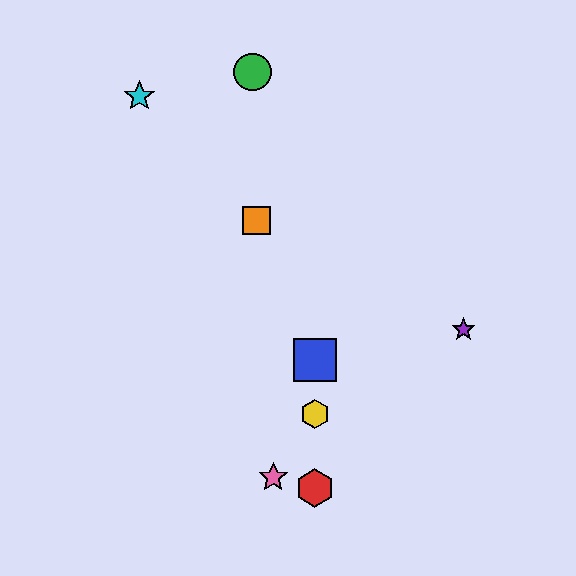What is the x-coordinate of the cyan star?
The cyan star is at x≈139.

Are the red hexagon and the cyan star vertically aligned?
No, the red hexagon is at x≈315 and the cyan star is at x≈139.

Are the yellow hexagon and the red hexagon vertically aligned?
Yes, both are at x≈315.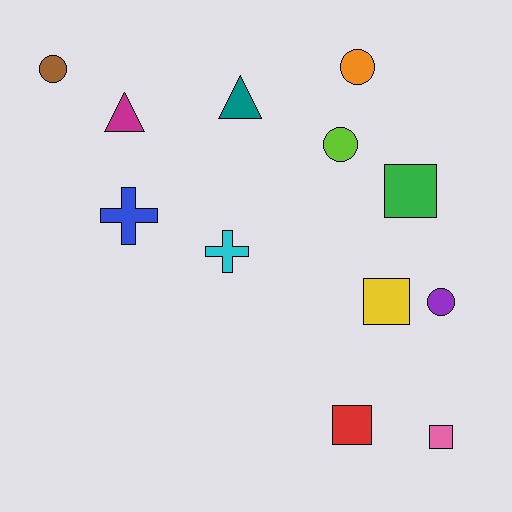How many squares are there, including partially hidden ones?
There are 4 squares.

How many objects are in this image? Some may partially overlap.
There are 12 objects.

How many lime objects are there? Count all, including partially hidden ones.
There is 1 lime object.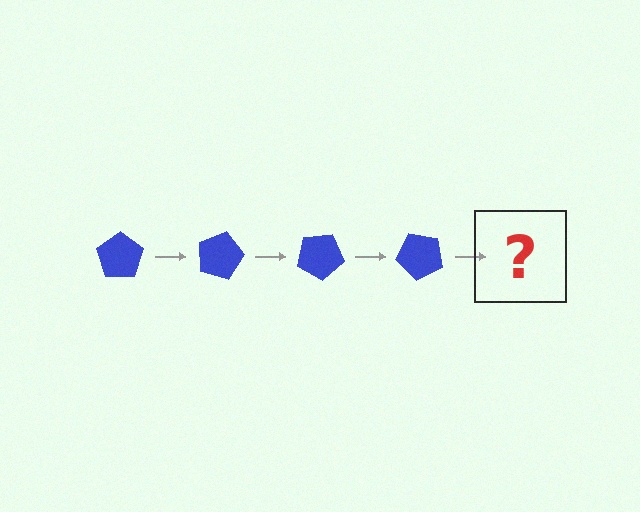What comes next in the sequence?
The next element should be a blue pentagon rotated 60 degrees.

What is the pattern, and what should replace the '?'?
The pattern is that the pentagon rotates 15 degrees each step. The '?' should be a blue pentagon rotated 60 degrees.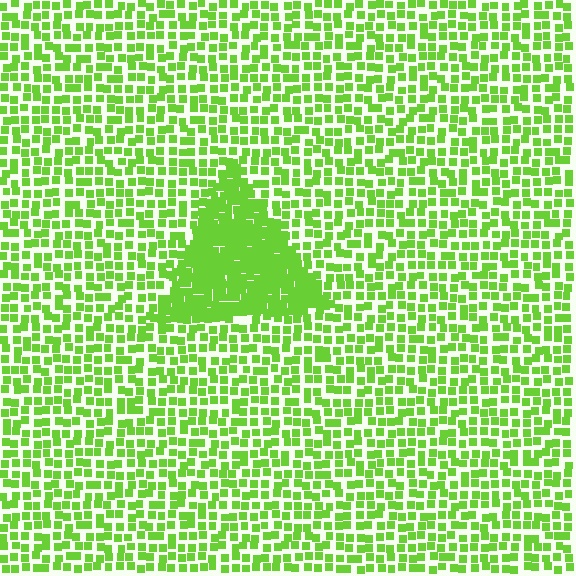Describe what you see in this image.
The image contains small lime elements arranged at two different densities. A triangle-shaped region is visible where the elements are more densely packed than the surrounding area.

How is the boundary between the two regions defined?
The boundary is defined by a change in element density (approximately 2.3x ratio). All elements are the same color, size, and shape.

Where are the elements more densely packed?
The elements are more densely packed inside the triangle boundary.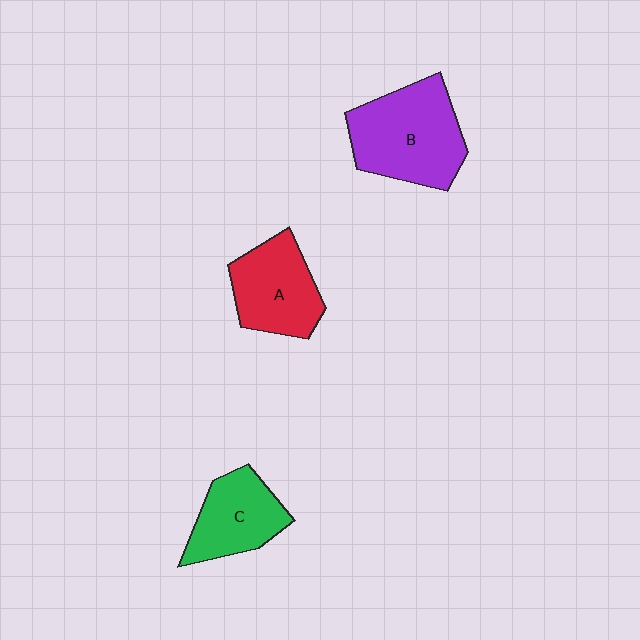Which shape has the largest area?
Shape B (purple).